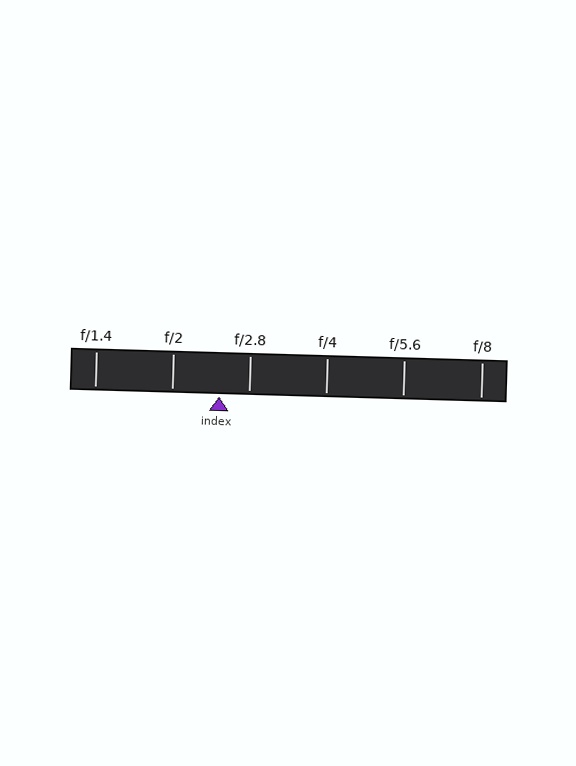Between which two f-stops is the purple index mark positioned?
The index mark is between f/2 and f/2.8.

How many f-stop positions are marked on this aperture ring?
There are 6 f-stop positions marked.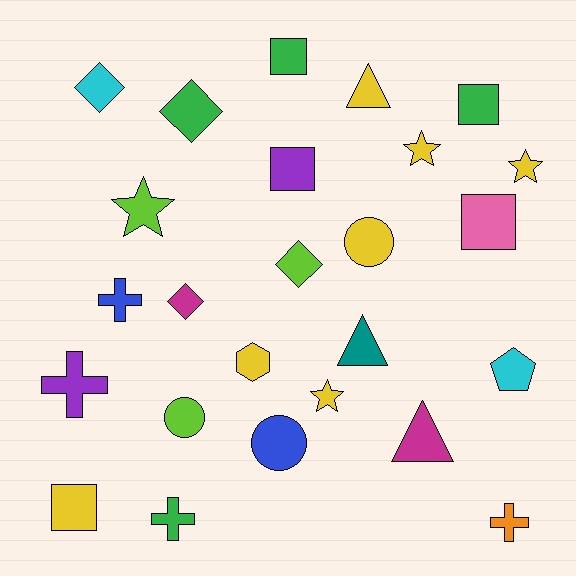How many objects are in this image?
There are 25 objects.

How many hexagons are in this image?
There is 1 hexagon.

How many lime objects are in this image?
There are 3 lime objects.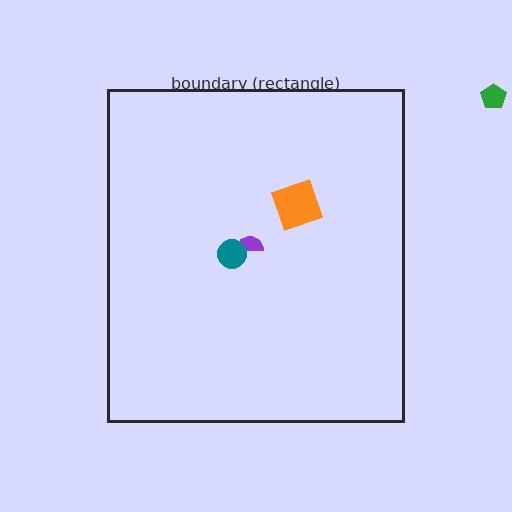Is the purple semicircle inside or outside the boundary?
Inside.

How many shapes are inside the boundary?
3 inside, 1 outside.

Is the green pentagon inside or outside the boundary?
Outside.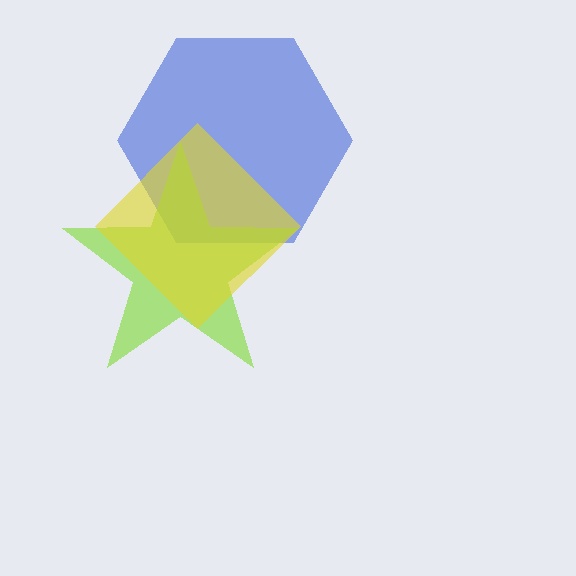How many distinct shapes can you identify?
There are 3 distinct shapes: a blue hexagon, a lime star, a yellow diamond.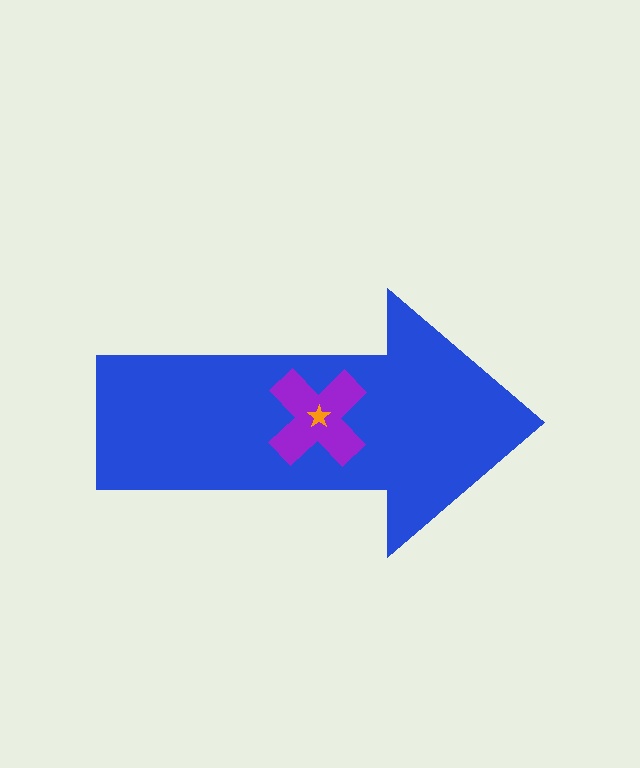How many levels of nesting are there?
3.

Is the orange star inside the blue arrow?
Yes.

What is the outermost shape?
The blue arrow.